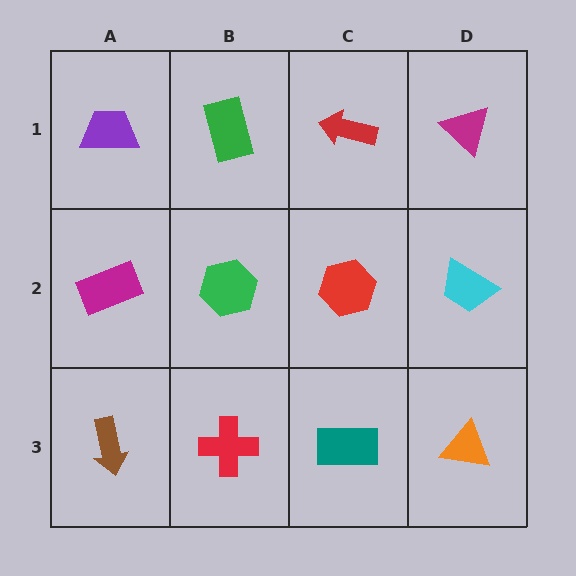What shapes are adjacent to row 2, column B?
A green rectangle (row 1, column B), a red cross (row 3, column B), a magenta rectangle (row 2, column A), a red hexagon (row 2, column C).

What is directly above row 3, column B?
A green hexagon.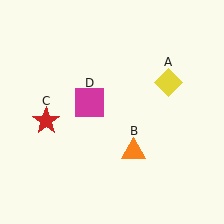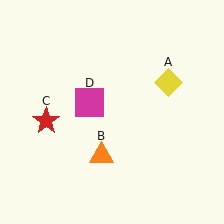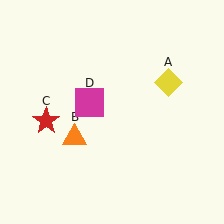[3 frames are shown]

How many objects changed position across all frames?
1 object changed position: orange triangle (object B).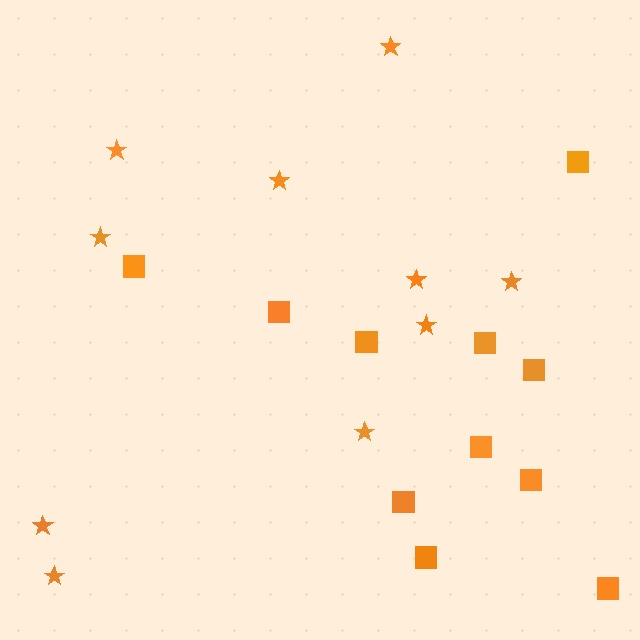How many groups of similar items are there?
There are 2 groups: one group of stars (10) and one group of squares (11).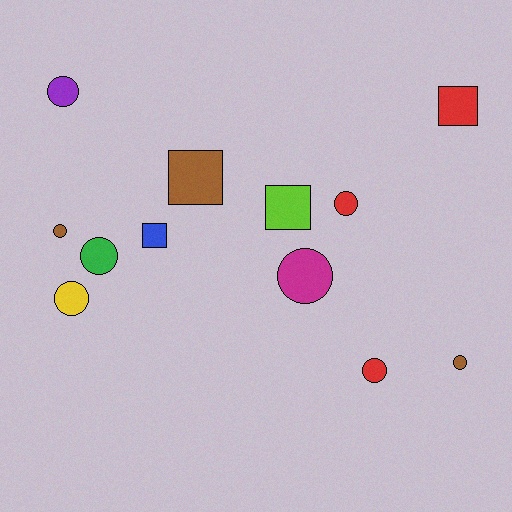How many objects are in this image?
There are 12 objects.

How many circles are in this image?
There are 8 circles.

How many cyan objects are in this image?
There are no cyan objects.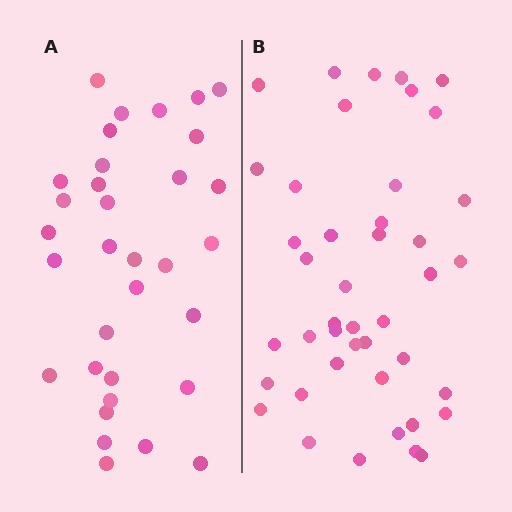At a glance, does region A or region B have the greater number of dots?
Region B (the right region) has more dots.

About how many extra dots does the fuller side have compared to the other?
Region B has roughly 10 or so more dots than region A.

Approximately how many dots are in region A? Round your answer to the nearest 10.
About 30 dots. (The exact count is 33, which rounds to 30.)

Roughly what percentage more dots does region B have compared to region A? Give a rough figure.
About 30% more.